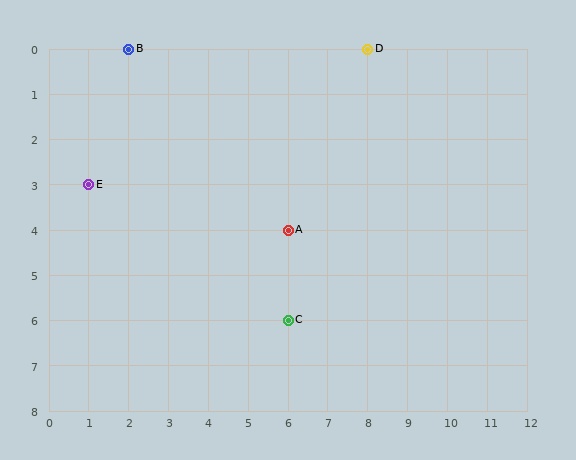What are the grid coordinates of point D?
Point D is at grid coordinates (8, 0).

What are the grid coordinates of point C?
Point C is at grid coordinates (6, 6).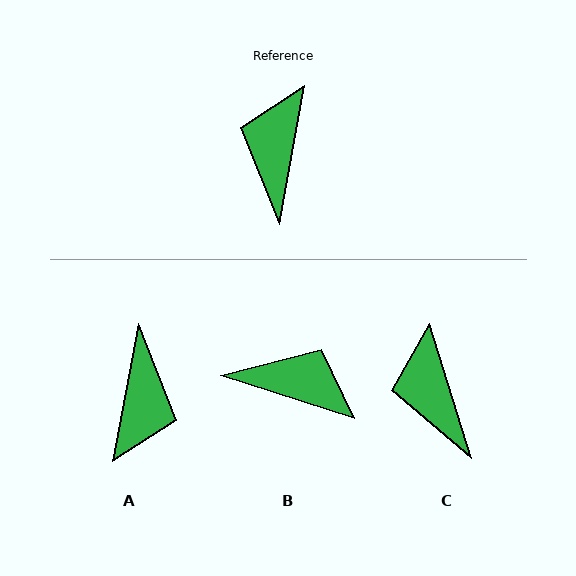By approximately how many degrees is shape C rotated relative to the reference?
Approximately 27 degrees counter-clockwise.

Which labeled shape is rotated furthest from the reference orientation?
A, about 179 degrees away.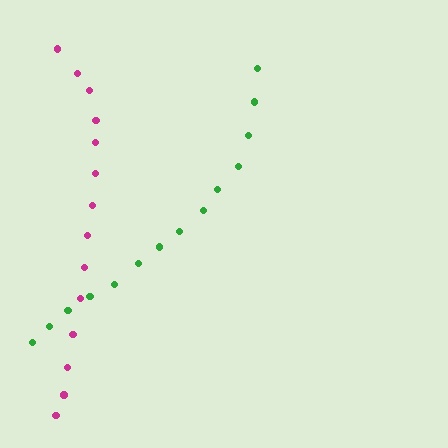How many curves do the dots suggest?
There are 2 distinct paths.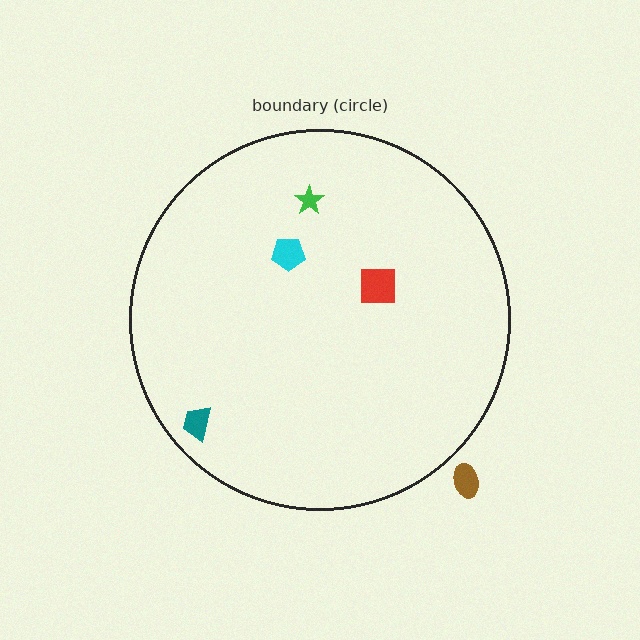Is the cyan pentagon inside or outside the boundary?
Inside.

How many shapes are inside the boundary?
4 inside, 1 outside.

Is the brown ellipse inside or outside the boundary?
Outside.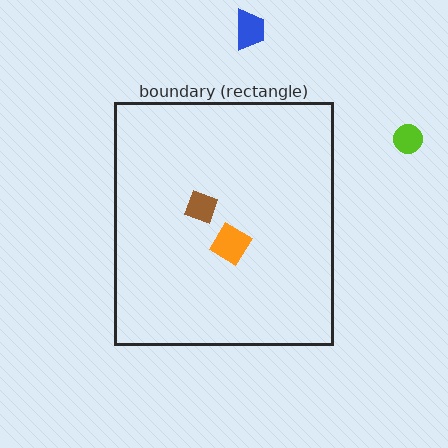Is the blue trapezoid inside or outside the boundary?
Outside.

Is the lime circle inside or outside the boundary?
Outside.